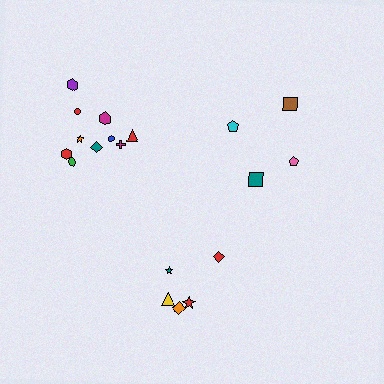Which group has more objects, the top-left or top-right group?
The top-left group.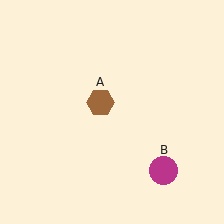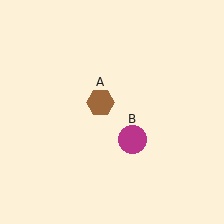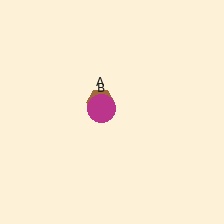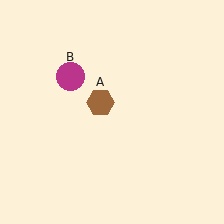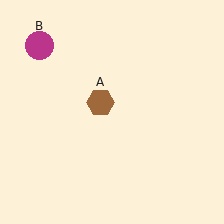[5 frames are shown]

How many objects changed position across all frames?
1 object changed position: magenta circle (object B).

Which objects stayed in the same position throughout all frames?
Brown hexagon (object A) remained stationary.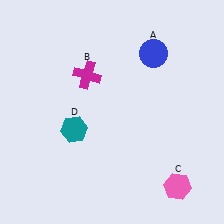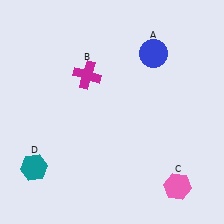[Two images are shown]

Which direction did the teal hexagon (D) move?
The teal hexagon (D) moved left.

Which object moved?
The teal hexagon (D) moved left.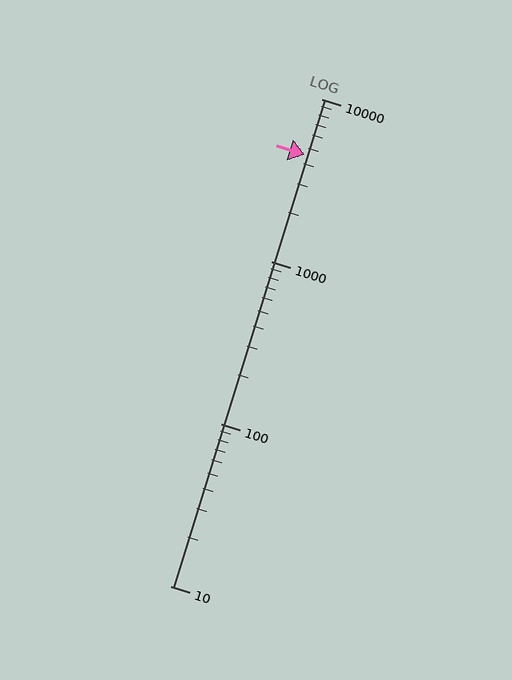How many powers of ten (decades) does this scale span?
The scale spans 3 decades, from 10 to 10000.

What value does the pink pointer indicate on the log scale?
The pointer indicates approximately 4500.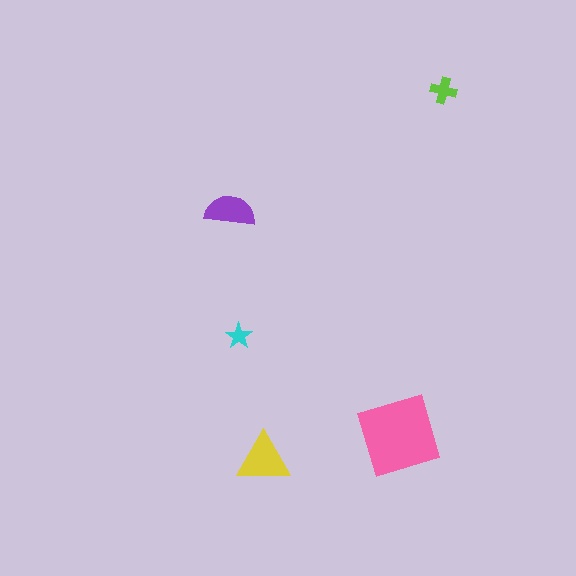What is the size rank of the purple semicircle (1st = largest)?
3rd.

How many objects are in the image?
There are 5 objects in the image.